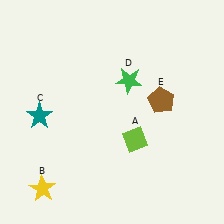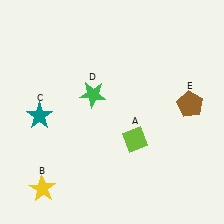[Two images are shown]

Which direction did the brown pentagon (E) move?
The brown pentagon (E) moved right.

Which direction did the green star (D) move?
The green star (D) moved left.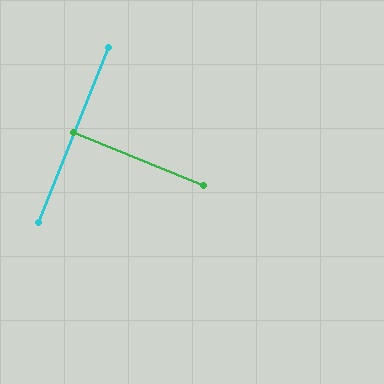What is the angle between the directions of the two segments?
Approximately 90 degrees.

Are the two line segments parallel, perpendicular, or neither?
Perpendicular — they meet at approximately 90°.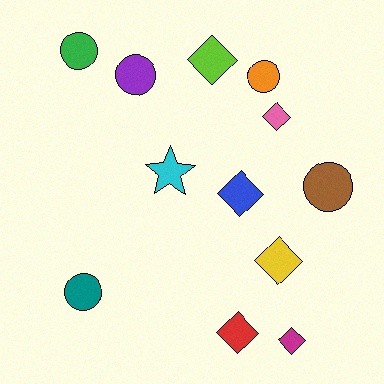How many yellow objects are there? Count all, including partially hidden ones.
There is 1 yellow object.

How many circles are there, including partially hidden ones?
There are 5 circles.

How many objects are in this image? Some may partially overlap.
There are 12 objects.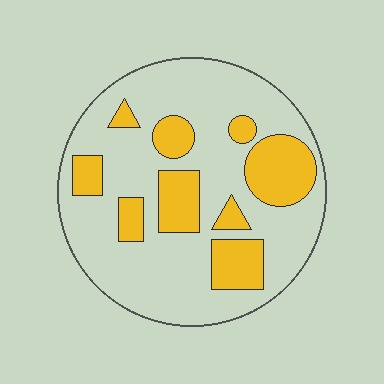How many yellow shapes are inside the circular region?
9.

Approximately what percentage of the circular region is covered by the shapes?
Approximately 25%.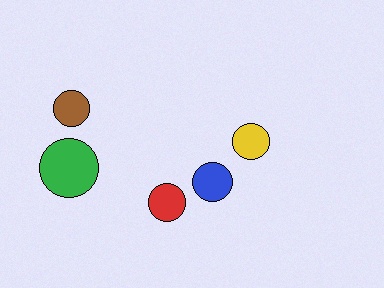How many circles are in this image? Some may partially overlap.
There are 5 circles.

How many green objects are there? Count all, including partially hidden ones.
There is 1 green object.